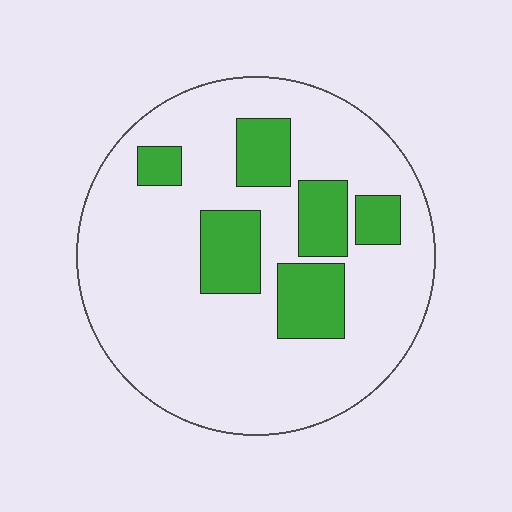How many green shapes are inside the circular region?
6.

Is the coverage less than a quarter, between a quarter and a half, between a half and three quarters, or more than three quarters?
Less than a quarter.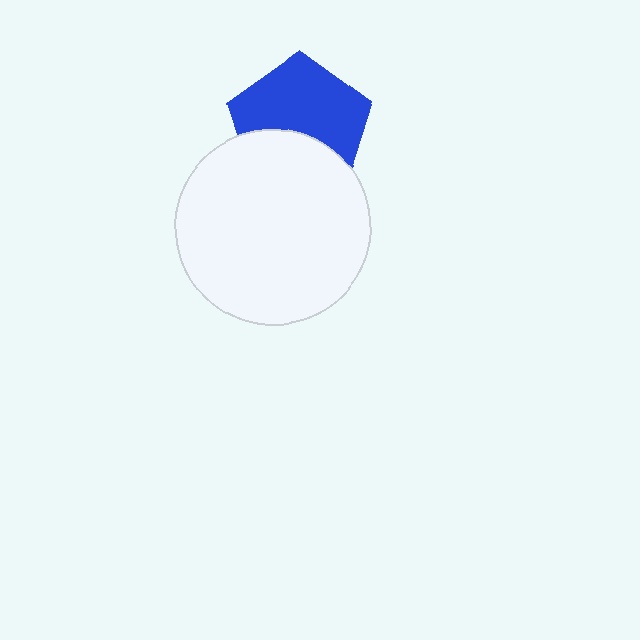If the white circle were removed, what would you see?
You would see the complete blue pentagon.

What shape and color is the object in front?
The object in front is a white circle.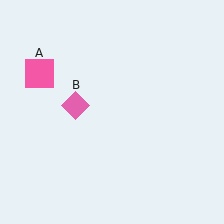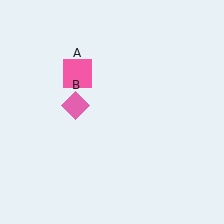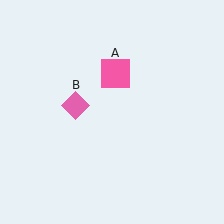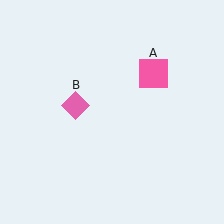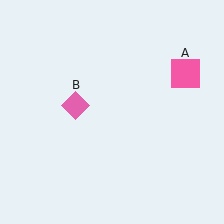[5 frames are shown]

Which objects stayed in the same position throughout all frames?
Pink diamond (object B) remained stationary.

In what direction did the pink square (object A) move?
The pink square (object A) moved right.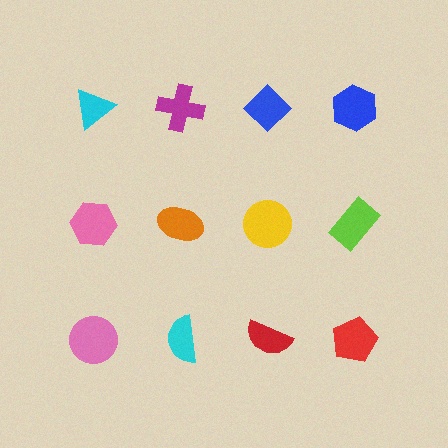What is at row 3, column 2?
A cyan semicircle.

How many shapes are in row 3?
4 shapes.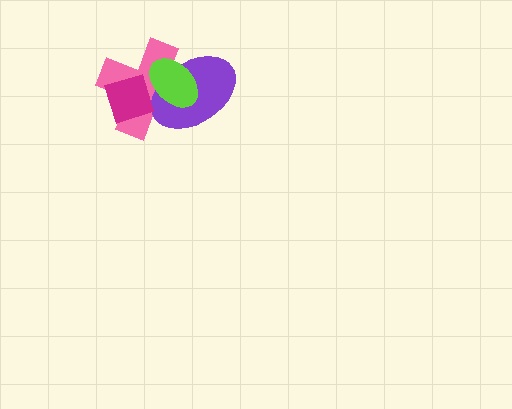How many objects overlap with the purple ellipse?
3 objects overlap with the purple ellipse.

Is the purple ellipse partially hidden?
Yes, it is partially covered by another shape.